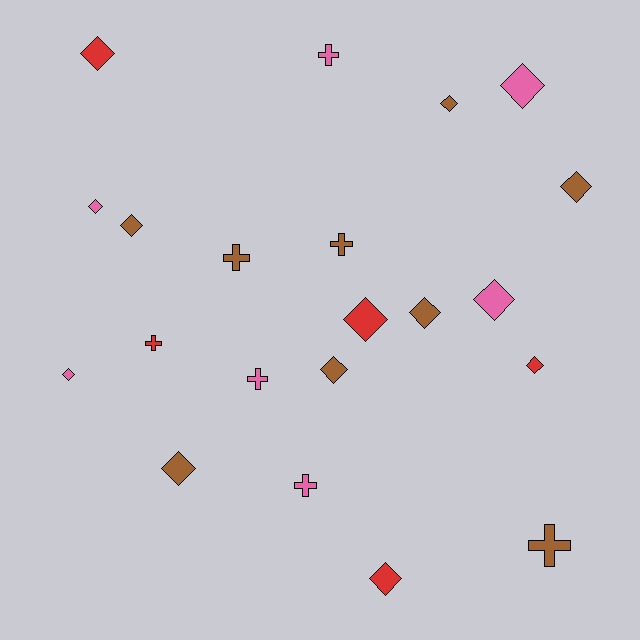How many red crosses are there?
There is 1 red cross.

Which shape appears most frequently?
Diamond, with 14 objects.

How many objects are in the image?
There are 21 objects.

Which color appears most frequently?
Brown, with 9 objects.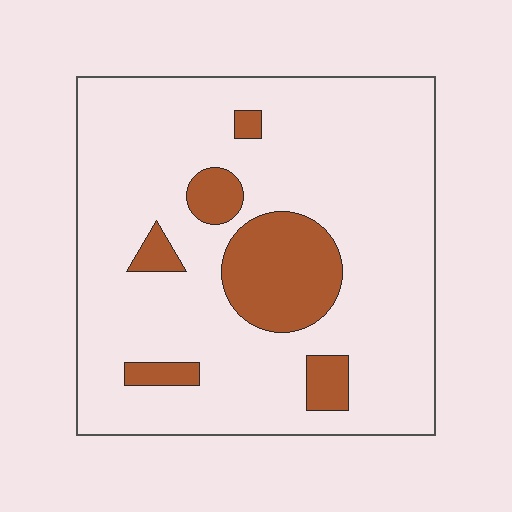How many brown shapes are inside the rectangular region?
6.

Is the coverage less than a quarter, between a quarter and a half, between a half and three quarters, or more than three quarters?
Less than a quarter.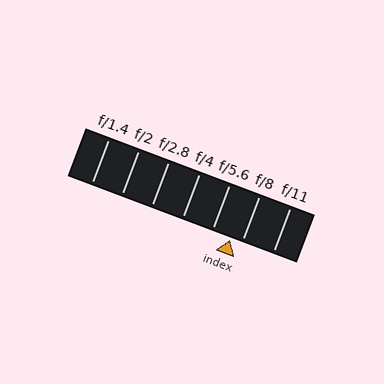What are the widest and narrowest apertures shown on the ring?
The widest aperture shown is f/1.4 and the narrowest is f/11.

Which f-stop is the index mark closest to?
The index mark is closest to f/8.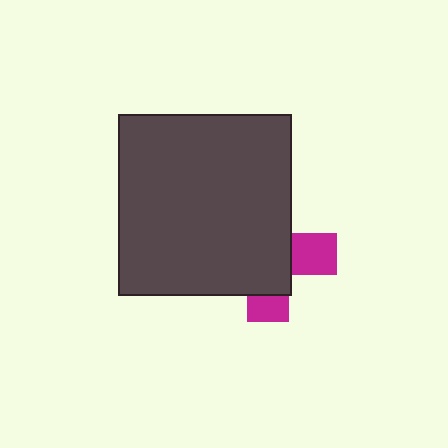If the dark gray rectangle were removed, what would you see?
You would see the complete magenta cross.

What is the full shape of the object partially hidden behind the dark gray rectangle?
The partially hidden object is a magenta cross.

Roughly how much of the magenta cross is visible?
A small part of it is visible (roughly 31%).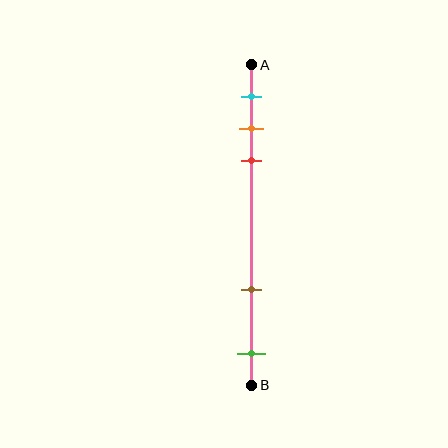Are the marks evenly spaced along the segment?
No, the marks are not evenly spaced.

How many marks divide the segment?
There are 5 marks dividing the segment.